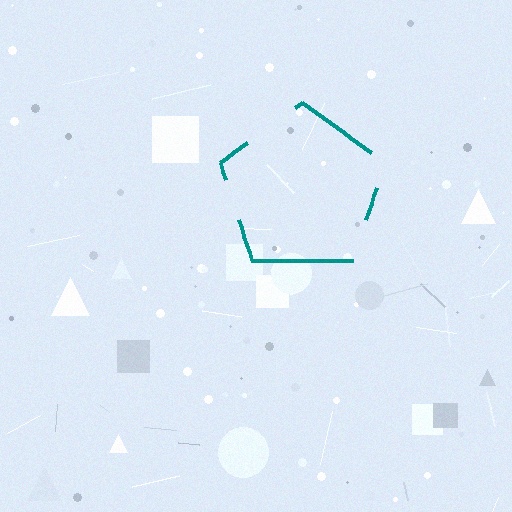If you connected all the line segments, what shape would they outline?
They would outline a pentagon.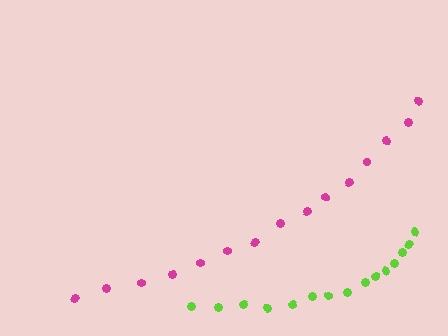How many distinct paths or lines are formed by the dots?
There are 2 distinct paths.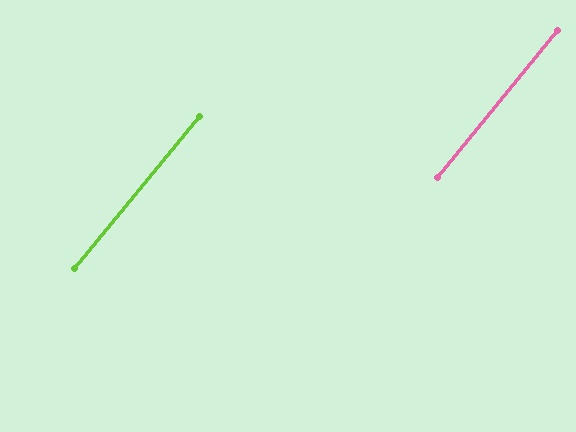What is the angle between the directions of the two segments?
Approximately 0 degrees.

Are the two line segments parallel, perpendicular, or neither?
Parallel — their directions differ by only 0.4°.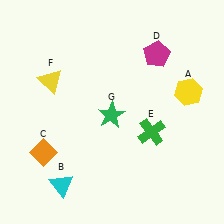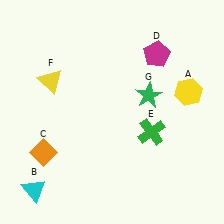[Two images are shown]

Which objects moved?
The objects that moved are: the cyan triangle (B), the green star (G).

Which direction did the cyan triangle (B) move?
The cyan triangle (B) moved left.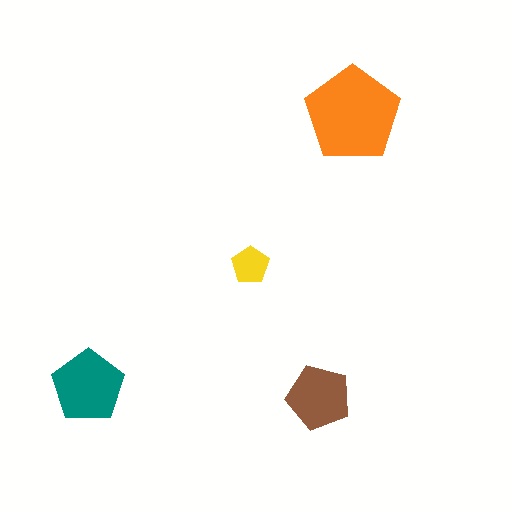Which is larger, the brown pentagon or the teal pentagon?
The teal one.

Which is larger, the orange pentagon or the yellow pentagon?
The orange one.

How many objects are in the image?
There are 4 objects in the image.